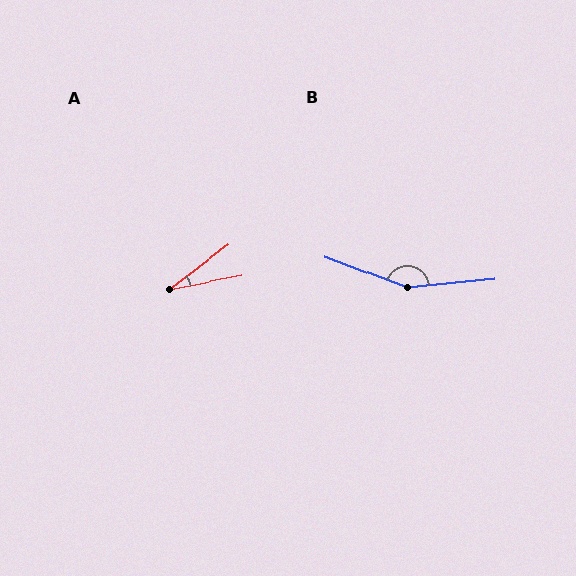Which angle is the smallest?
A, at approximately 26 degrees.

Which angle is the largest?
B, at approximately 154 degrees.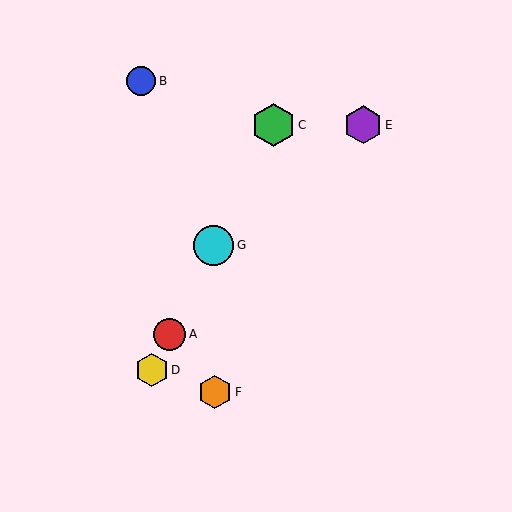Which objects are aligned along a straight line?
Objects A, C, D, G are aligned along a straight line.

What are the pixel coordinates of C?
Object C is at (274, 125).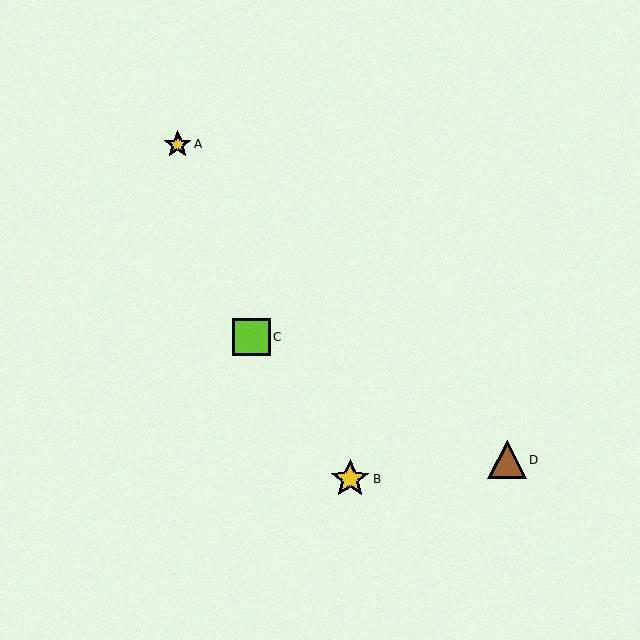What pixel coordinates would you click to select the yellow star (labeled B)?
Click at (350, 479) to select the yellow star B.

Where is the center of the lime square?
The center of the lime square is at (252, 337).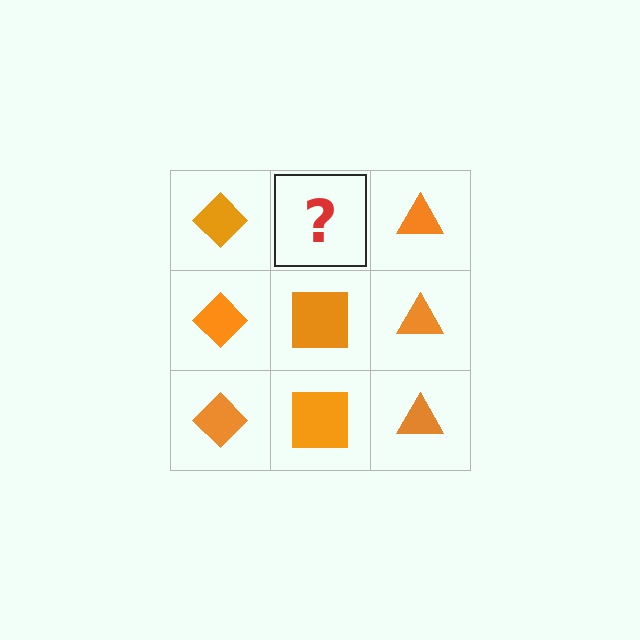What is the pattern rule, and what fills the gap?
The rule is that each column has a consistent shape. The gap should be filled with an orange square.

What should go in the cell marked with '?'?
The missing cell should contain an orange square.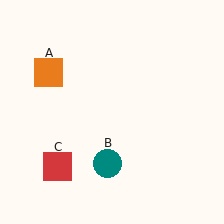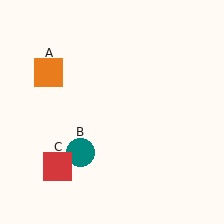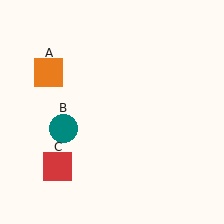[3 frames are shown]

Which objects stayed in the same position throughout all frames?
Orange square (object A) and red square (object C) remained stationary.